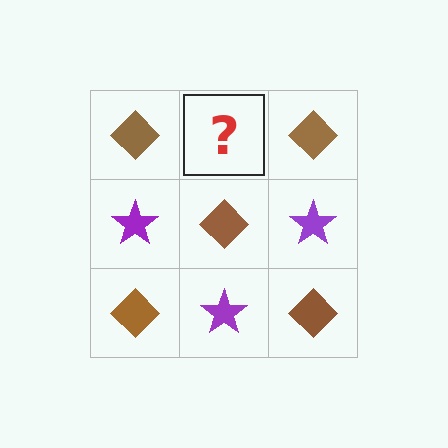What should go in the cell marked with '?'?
The missing cell should contain a purple star.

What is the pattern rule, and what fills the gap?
The rule is that it alternates brown diamond and purple star in a checkerboard pattern. The gap should be filled with a purple star.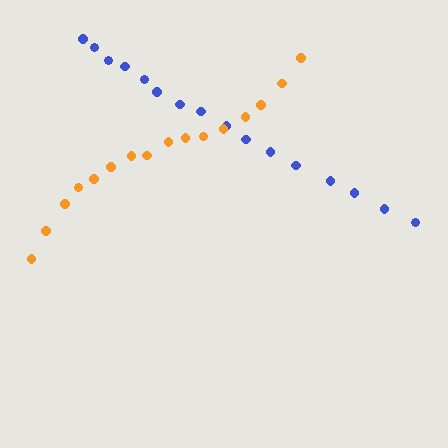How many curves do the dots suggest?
There are 2 distinct paths.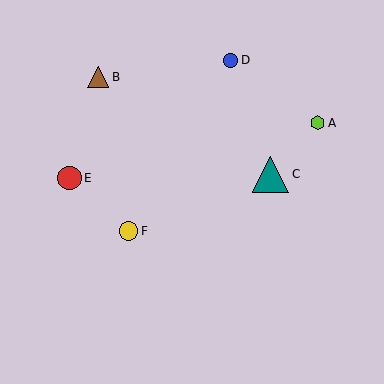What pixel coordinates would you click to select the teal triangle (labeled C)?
Click at (271, 174) to select the teal triangle C.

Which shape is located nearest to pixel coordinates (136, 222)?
The yellow circle (labeled F) at (129, 231) is nearest to that location.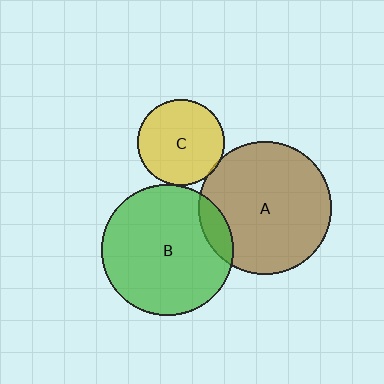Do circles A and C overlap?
Yes.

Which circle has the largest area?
Circle A (brown).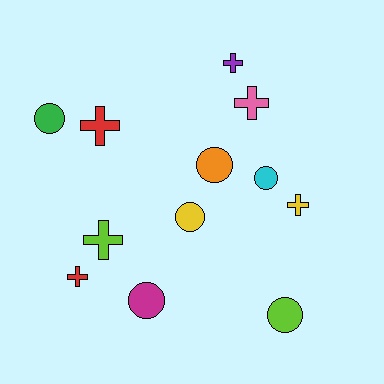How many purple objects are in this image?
There is 1 purple object.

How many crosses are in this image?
There are 6 crosses.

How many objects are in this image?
There are 12 objects.